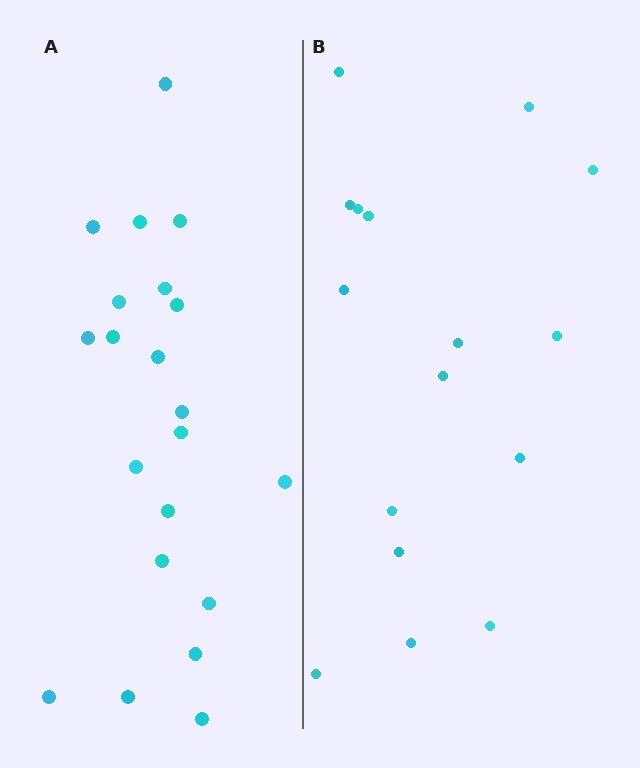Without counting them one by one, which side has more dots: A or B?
Region A (the left region) has more dots.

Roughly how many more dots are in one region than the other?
Region A has about 5 more dots than region B.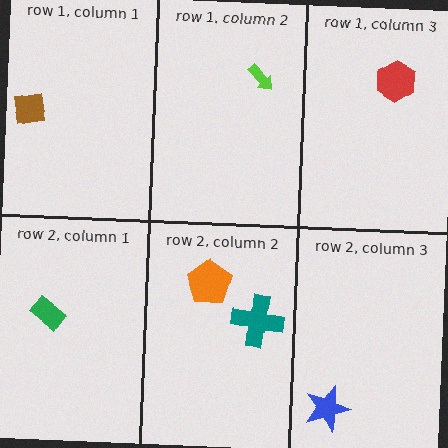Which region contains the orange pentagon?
The row 2, column 2 region.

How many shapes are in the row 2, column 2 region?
2.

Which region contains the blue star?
The row 2, column 3 region.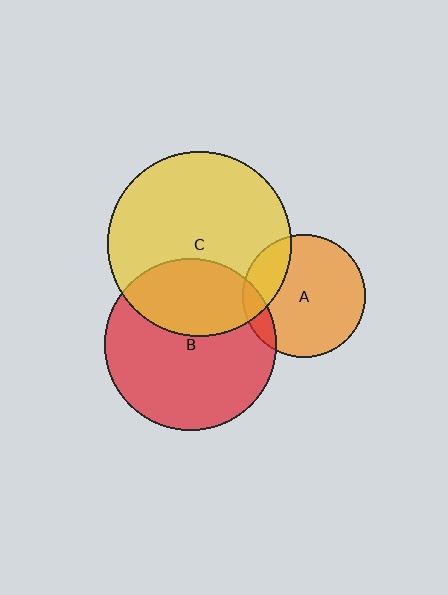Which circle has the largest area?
Circle C (yellow).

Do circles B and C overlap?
Yes.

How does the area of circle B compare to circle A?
Approximately 2.0 times.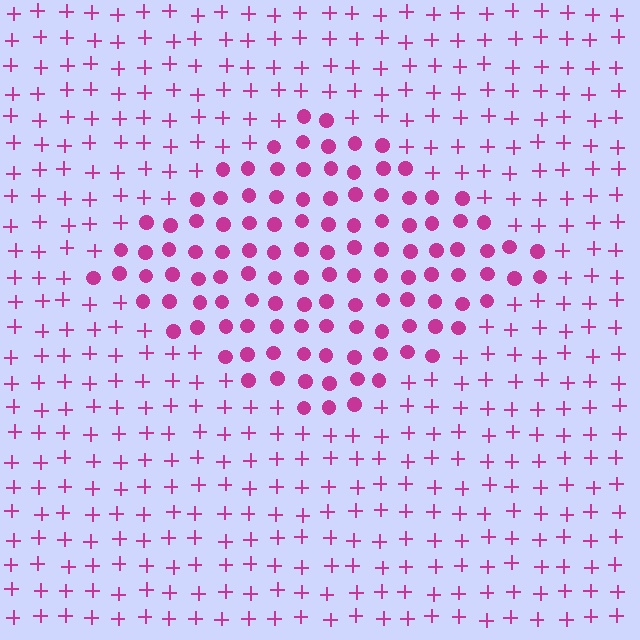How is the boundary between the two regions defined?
The boundary is defined by a change in element shape: circles inside vs. plus signs outside. All elements share the same color and spacing.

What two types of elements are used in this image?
The image uses circles inside the diamond region and plus signs outside it.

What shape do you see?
I see a diamond.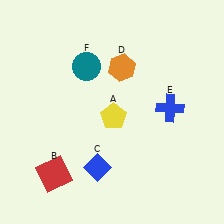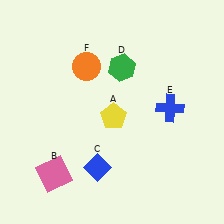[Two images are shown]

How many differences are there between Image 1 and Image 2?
There are 3 differences between the two images.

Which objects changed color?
B changed from red to pink. D changed from orange to green. F changed from teal to orange.